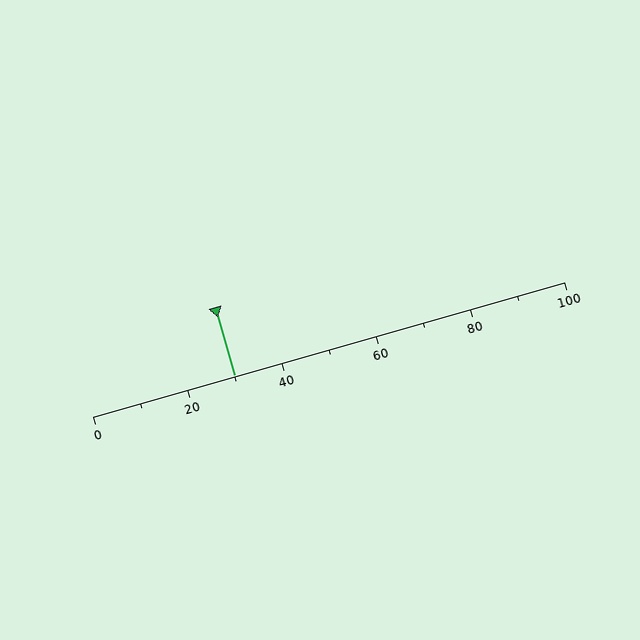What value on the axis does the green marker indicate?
The marker indicates approximately 30.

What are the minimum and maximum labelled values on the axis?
The axis runs from 0 to 100.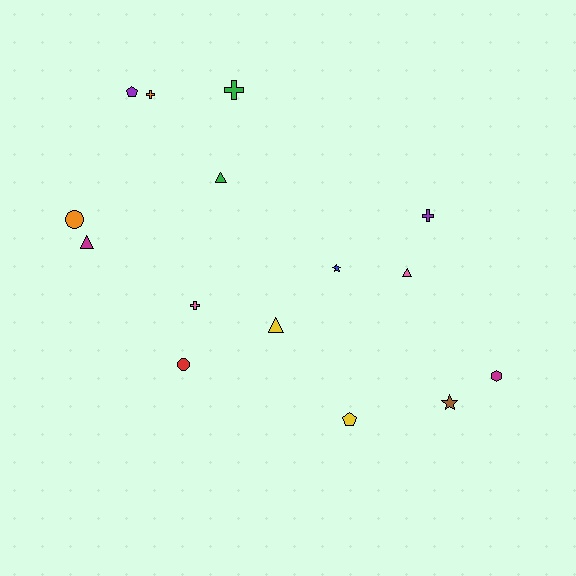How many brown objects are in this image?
There is 1 brown object.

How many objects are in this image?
There are 15 objects.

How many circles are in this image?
There are 2 circles.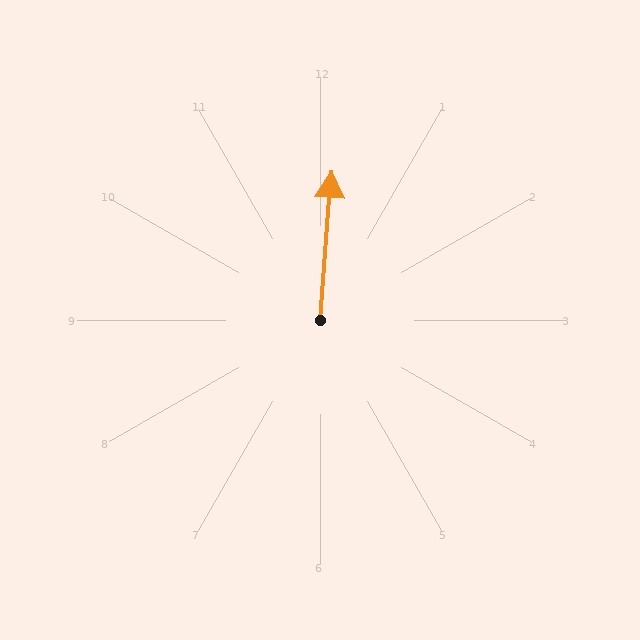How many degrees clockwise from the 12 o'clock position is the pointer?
Approximately 4 degrees.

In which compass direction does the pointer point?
North.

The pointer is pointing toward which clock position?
Roughly 12 o'clock.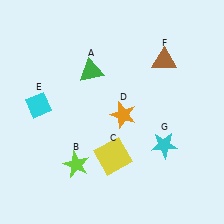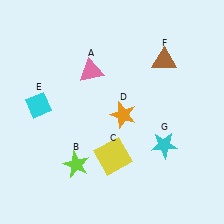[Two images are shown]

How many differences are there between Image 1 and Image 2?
There is 1 difference between the two images.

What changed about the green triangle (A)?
In Image 1, A is green. In Image 2, it changed to pink.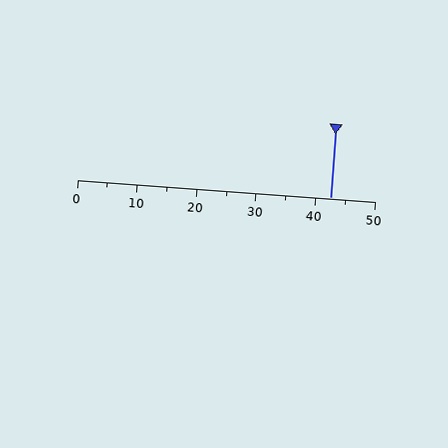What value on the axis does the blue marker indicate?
The marker indicates approximately 42.5.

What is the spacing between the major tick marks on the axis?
The major ticks are spaced 10 apart.